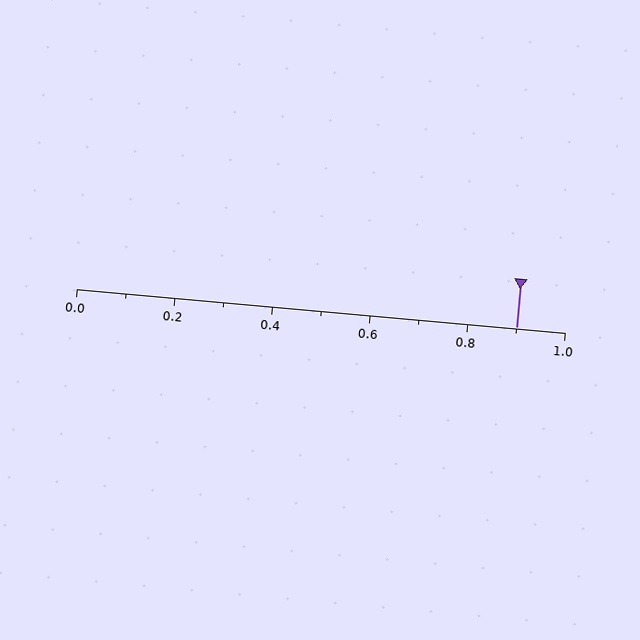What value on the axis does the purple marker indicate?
The marker indicates approximately 0.9.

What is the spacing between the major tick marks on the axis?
The major ticks are spaced 0.2 apart.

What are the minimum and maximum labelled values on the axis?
The axis runs from 0.0 to 1.0.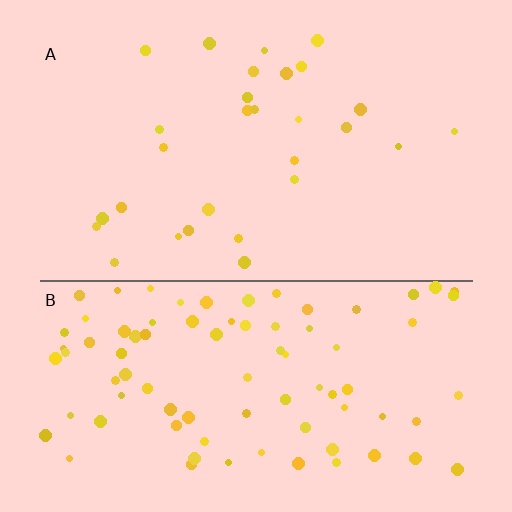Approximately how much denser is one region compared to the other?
Approximately 3.0× — region B over region A.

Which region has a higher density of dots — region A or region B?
B (the bottom).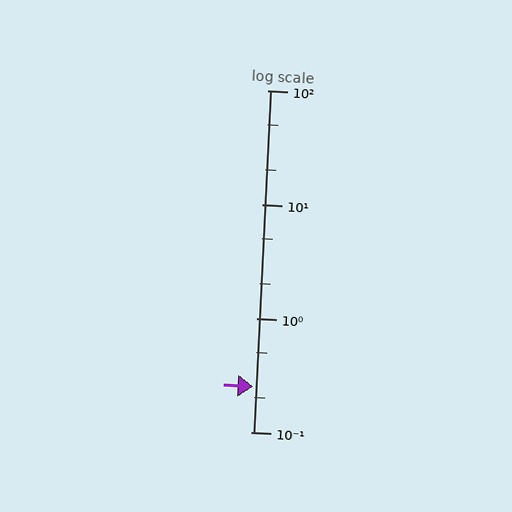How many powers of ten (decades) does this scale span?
The scale spans 3 decades, from 0.1 to 100.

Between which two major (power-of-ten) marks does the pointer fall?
The pointer is between 0.1 and 1.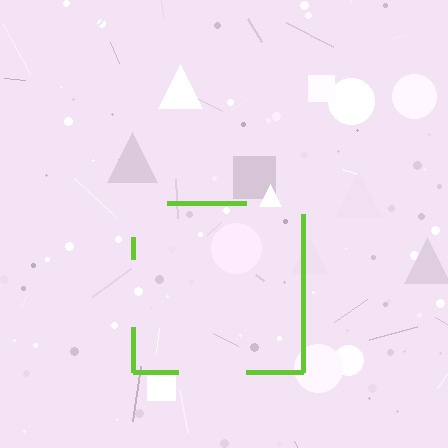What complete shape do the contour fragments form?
The contour fragments form a square.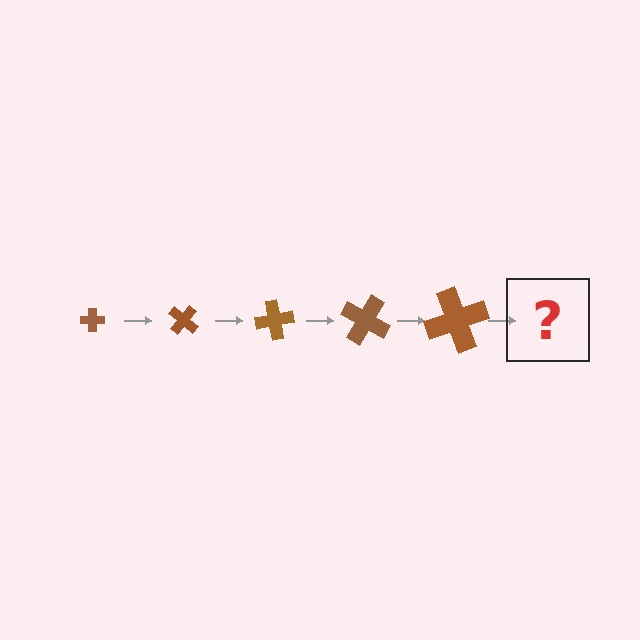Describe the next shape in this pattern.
It should be a cross, larger than the previous one and rotated 200 degrees from the start.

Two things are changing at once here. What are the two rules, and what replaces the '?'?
The two rules are that the cross grows larger each step and it rotates 40 degrees each step. The '?' should be a cross, larger than the previous one and rotated 200 degrees from the start.